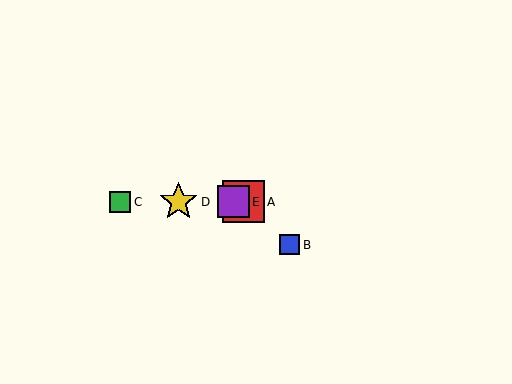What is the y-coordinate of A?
Object A is at y≈202.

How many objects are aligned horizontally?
4 objects (A, C, D, E) are aligned horizontally.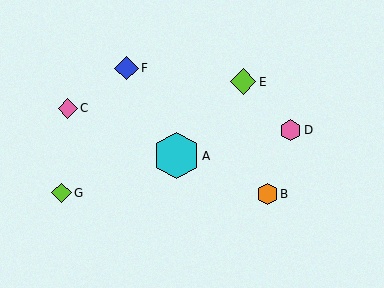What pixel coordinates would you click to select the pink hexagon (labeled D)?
Click at (290, 130) to select the pink hexagon D.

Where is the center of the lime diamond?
The center of the lime diamond is at (61, 193).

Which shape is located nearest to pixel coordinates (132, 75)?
The blue diamond (labeled F) at (127, 68) is nearest to that location.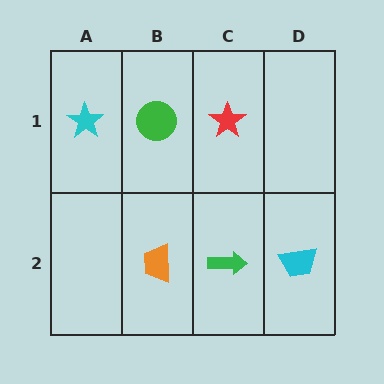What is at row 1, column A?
A cyan star.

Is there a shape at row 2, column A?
No, that cell is empty.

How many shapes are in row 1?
3 shapes.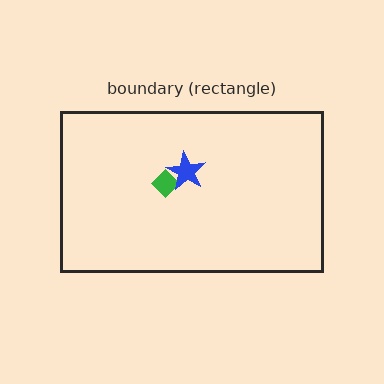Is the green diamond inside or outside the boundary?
Inside.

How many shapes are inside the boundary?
2 inside, 0 outside.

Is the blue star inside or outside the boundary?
Inside.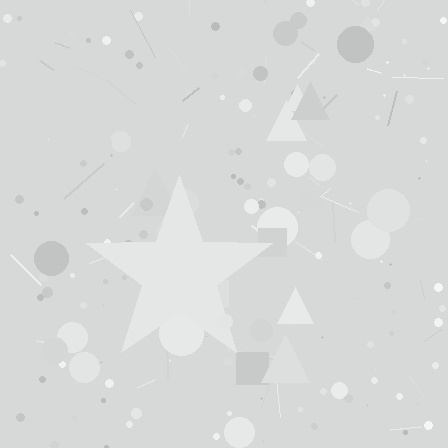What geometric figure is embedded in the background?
A star is embedded in the background.